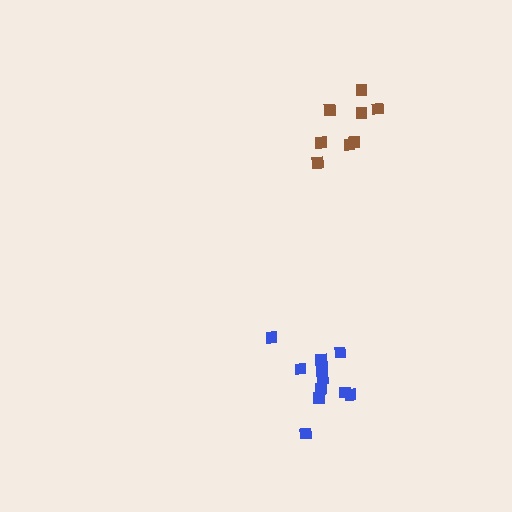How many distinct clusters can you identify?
There are 2 distinct clusters.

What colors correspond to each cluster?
The clusters are colored: brown, blue.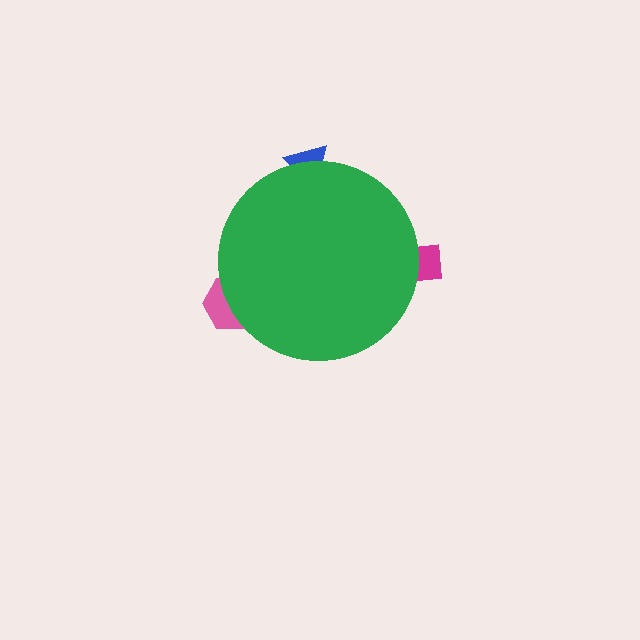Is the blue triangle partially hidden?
Yes, the blue triangle is partially hidden behind the green circle.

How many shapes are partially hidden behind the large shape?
3 shapes are partially hidden.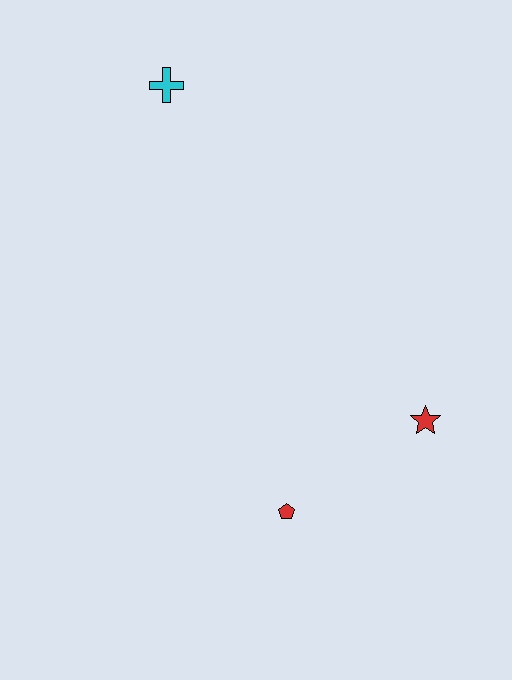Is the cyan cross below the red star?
No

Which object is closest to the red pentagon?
The red star is closest to the red pentagon.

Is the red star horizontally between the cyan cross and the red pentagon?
No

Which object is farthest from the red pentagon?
The cyan cross is farthest from the red pentagon.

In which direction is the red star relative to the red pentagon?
The red star is to the right of the red pentagon.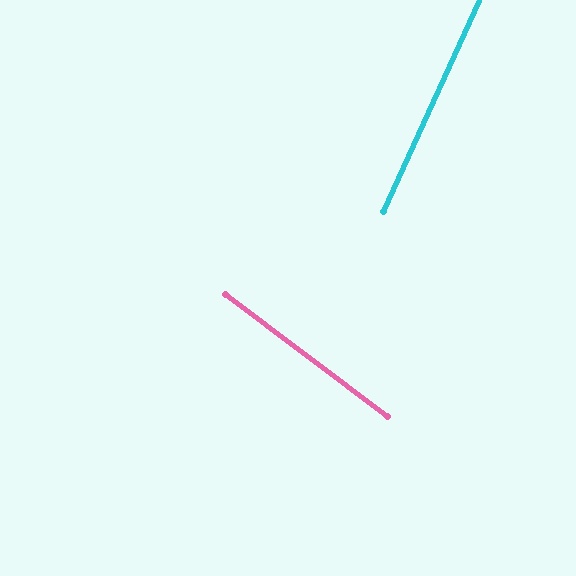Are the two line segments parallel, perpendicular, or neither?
Neither parallel nor perpendicular — they differ by about 77°.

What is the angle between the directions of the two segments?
Approximately 77 degrees.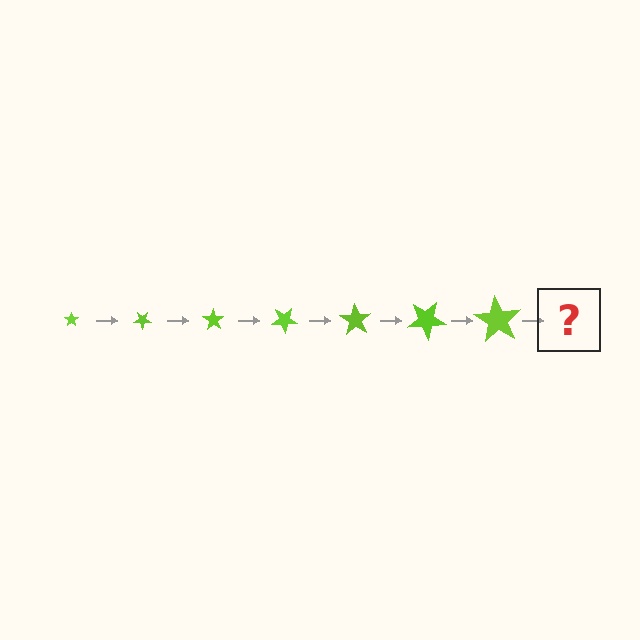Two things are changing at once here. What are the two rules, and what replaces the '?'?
The two rules are that the star grows larger each step and it rotates 35 degrees each step. The '?' should be a star, larger than the previous one and rotated 245 degrees from the start.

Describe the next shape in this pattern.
It should be a star, larger than the previous one and rotated 245 degrees from the start.